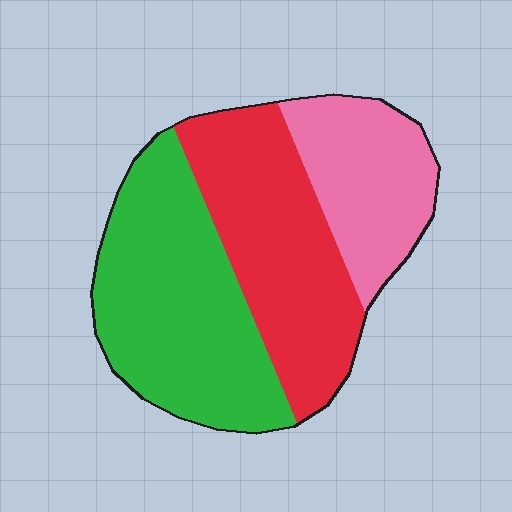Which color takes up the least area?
Pink, at roughly 25%.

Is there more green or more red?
Green.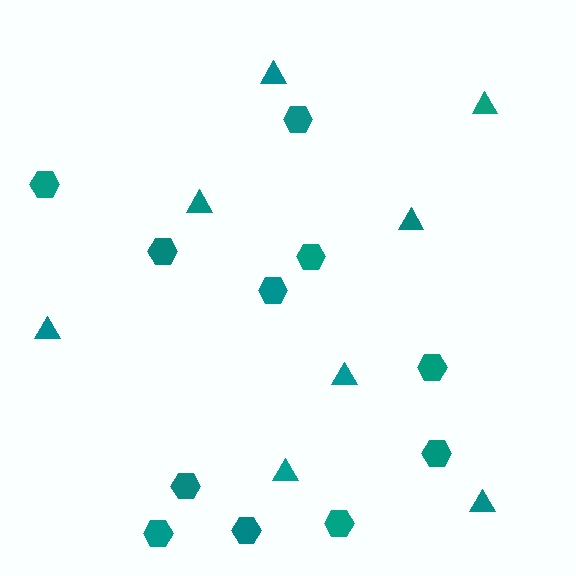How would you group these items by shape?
There are 2 groups: one group of triangles (8) and one group of hexagons (11).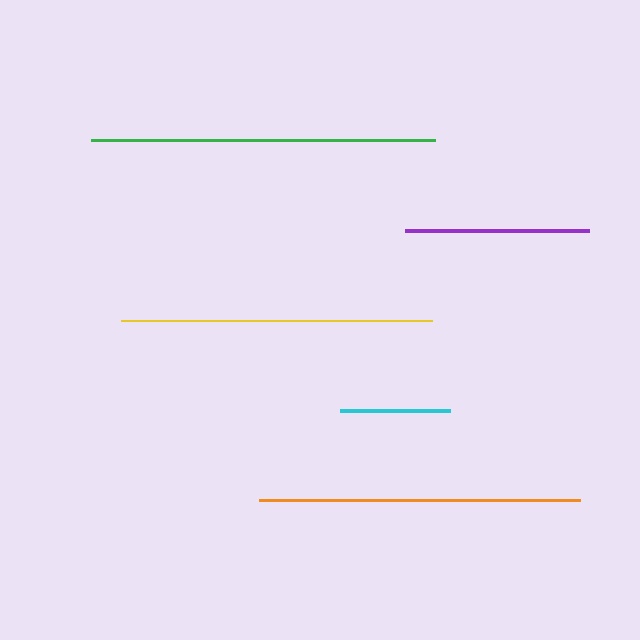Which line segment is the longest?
The green line is the longest at approximately 344 pixels.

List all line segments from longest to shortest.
From longest to shortest: green, orange, yellow, purple, cyan.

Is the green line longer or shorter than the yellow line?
The green line is longer than the yellow line.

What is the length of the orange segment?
The orange segment is approximately 321 pixels long.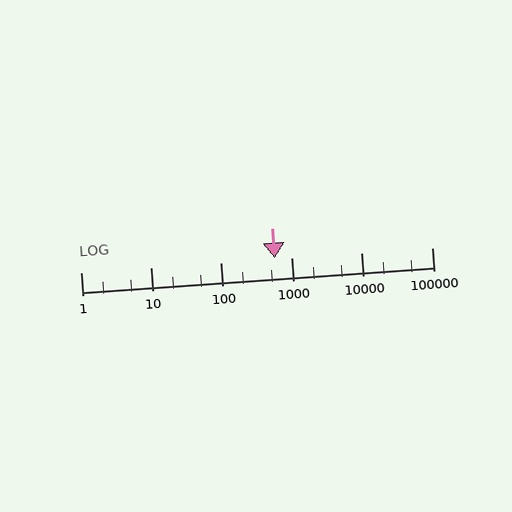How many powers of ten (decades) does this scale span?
The scale spans 5 decades, from 1 to 100000.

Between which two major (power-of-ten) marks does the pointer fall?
The pointer is between 100 and 1000.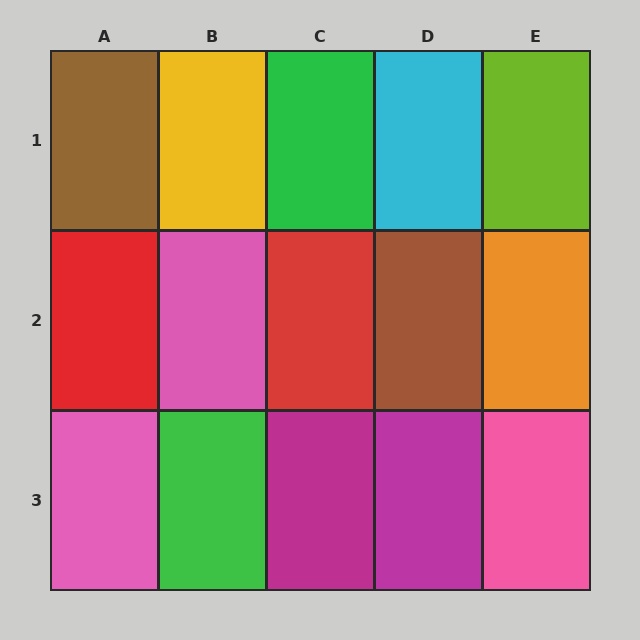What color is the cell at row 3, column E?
Pink.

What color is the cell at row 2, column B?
Pink.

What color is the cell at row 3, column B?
Green.